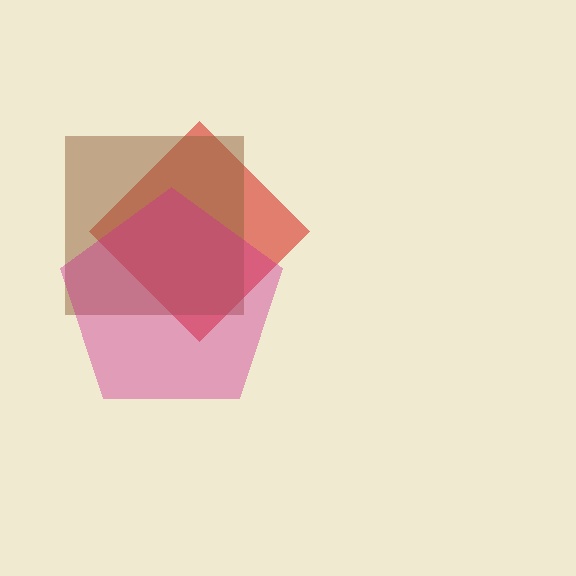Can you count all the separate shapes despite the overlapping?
Yes, there are 3 separate shapes.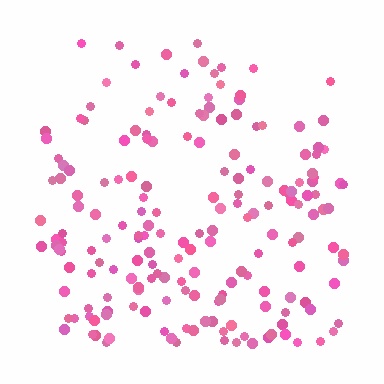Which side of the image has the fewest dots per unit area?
The top.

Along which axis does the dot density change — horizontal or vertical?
Vertical.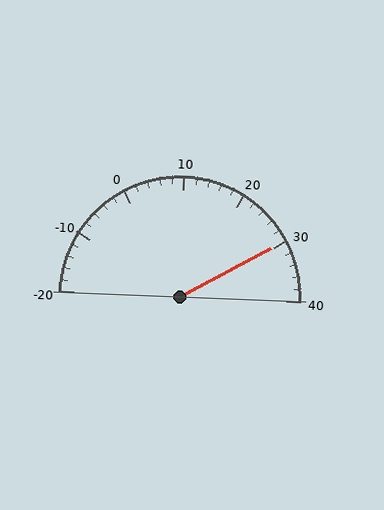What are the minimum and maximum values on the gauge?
The gauge ranges from -20 to 40.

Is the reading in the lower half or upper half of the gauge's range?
The reading is in the upper half of the range (-20 to 40).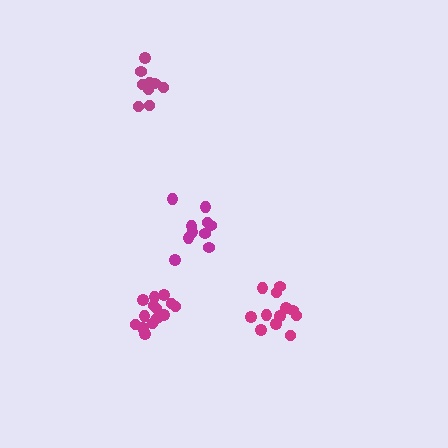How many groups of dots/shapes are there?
There are 4 groups.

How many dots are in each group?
Group 1: 9 dots, Group 2: 10 dots, Group 3: 12 dots, Group 4: 14 dots (45 total).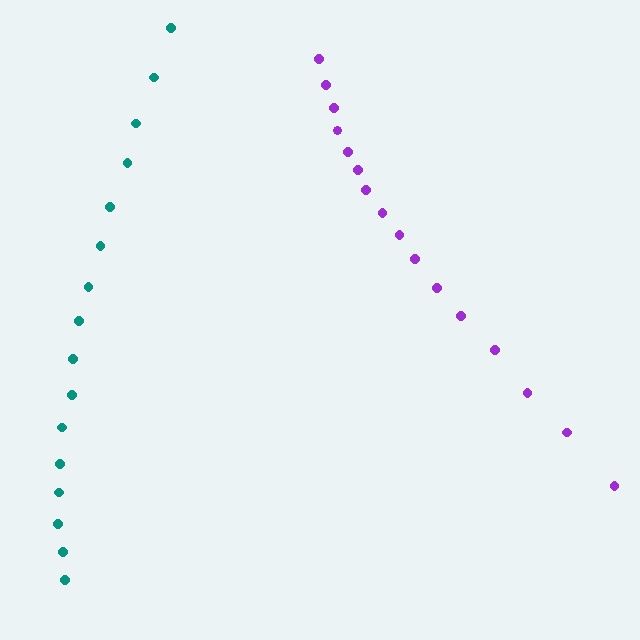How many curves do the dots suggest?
There are 2 distinct paths.